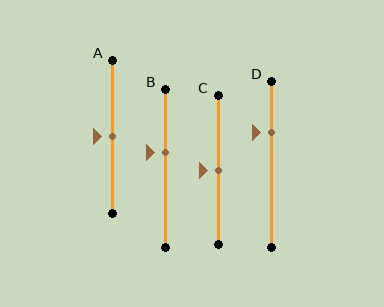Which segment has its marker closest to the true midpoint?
Segment A has its marker closest to the true midpoint.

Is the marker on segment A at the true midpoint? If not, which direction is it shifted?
Yes, the marker on segment A is at the true midpoint.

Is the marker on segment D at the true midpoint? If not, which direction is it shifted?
No, the marker on segment D is shifted upward by about 19% of the segment length.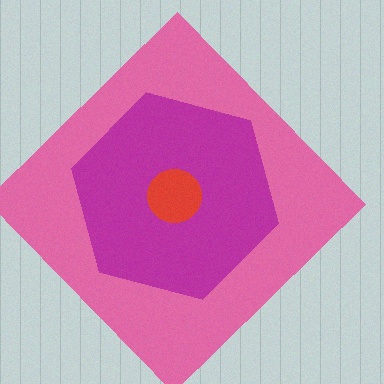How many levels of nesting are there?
3.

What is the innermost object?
The red circle.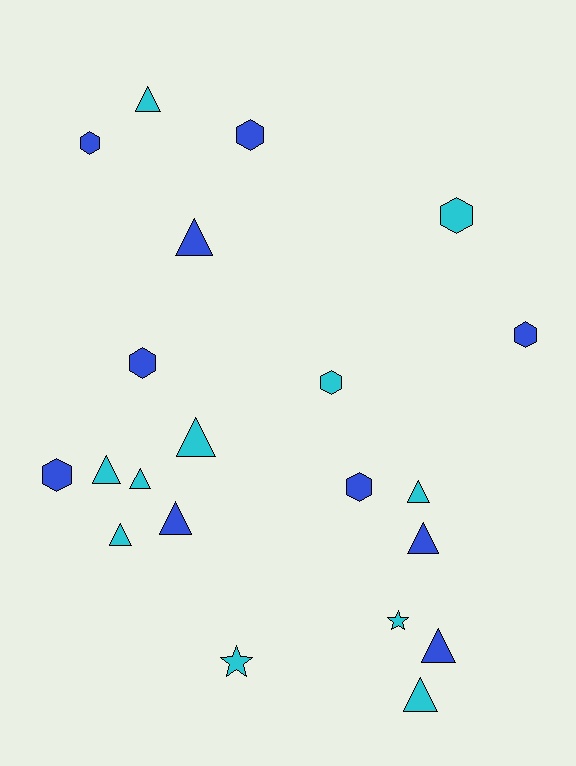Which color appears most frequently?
Cyan, with 11 objects.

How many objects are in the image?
There are 21 objects.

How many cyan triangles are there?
There are 7 cyan triangles.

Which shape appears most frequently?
Triangle, with 11 objects.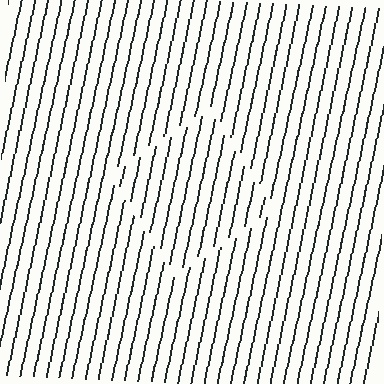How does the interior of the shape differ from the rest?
The interior of the shape contains the same grating, shifted by half a period — the contour is defined by the phase discontinuity where line-ends from the inner and outer gratings abut.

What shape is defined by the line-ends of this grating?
An illusory square. The interior of the shape contains the same grating, shifted by half a period — the contour is defined by the phase discontinuity where line-ends from the inner and outer gratings abut.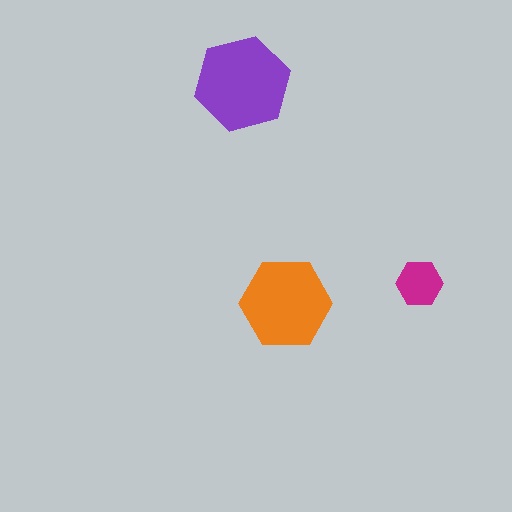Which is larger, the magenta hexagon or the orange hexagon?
The orange one.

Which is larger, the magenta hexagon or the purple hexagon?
The purple one.